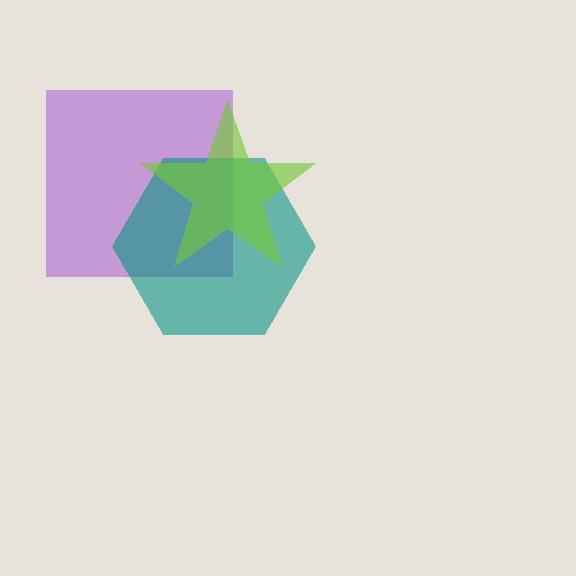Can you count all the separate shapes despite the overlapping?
Yes, there are 3 separate shapes.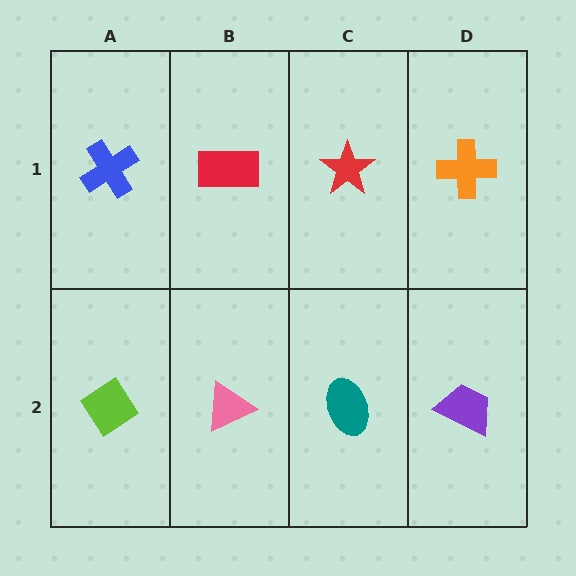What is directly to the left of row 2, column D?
A teal ellipse.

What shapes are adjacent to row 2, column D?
An orange cross (row 1, column D), a teal ellipse (row 2, column C).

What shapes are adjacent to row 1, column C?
A teal ellipse (row 2, column C), a red rectangle (row 1, column B), an orange cross (row 1, column D).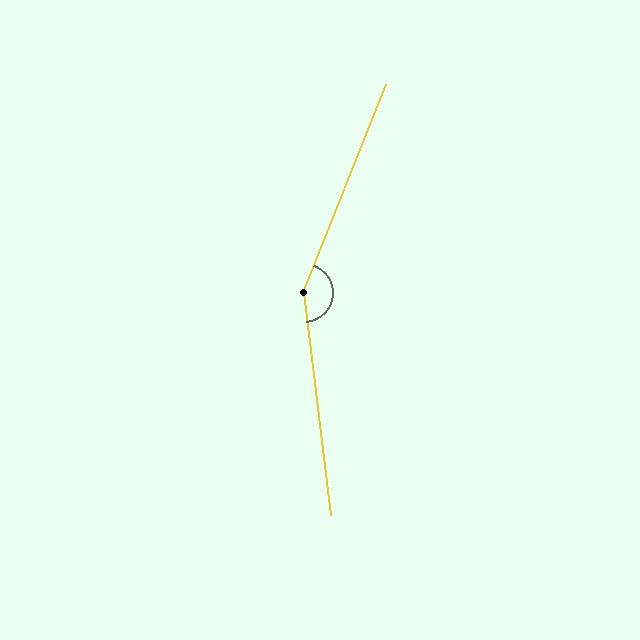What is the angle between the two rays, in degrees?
Approximately 152 degrees.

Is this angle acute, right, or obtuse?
It is obtuse.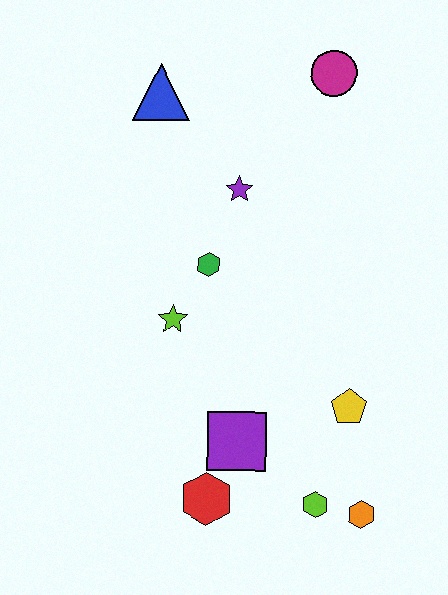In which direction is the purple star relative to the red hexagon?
The purple star is above the red hexagon.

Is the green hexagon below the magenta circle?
Yes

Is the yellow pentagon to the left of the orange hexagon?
Yes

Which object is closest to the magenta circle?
The purple star is closest to the magenta circle.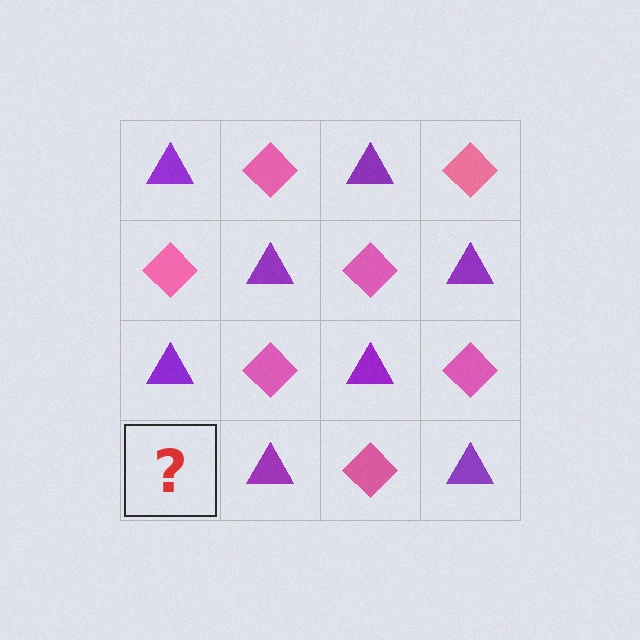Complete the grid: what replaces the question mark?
The question mark should be replaced with a pink diamond.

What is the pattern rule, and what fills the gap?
The rule is that it alternates purple triangle and pink diamond in a checkerboard pattern. The gap should be filled with a pink diamond.